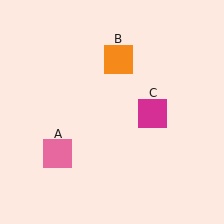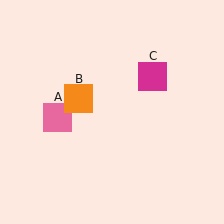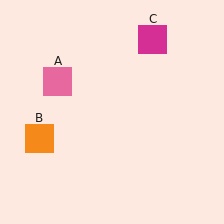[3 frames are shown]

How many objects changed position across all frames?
3 objects changed position: pink square (object A), orange square (object B), magenta square (object C).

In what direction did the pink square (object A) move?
The pink square (object A) moved up.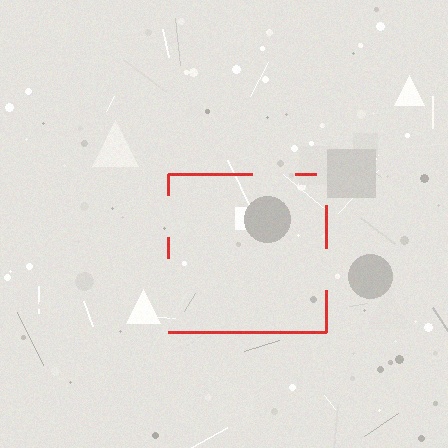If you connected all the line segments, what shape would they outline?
They would outline a square.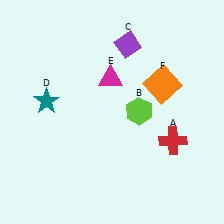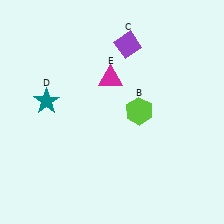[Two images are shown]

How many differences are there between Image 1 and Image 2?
There are 2 differences between the two images.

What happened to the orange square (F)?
The orange square (F) was removed in Image 2. It was in the top-right area of Image 1.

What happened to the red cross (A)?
The red cross (A) was removed in Image 2. It was in the bottom-right area of Image 1.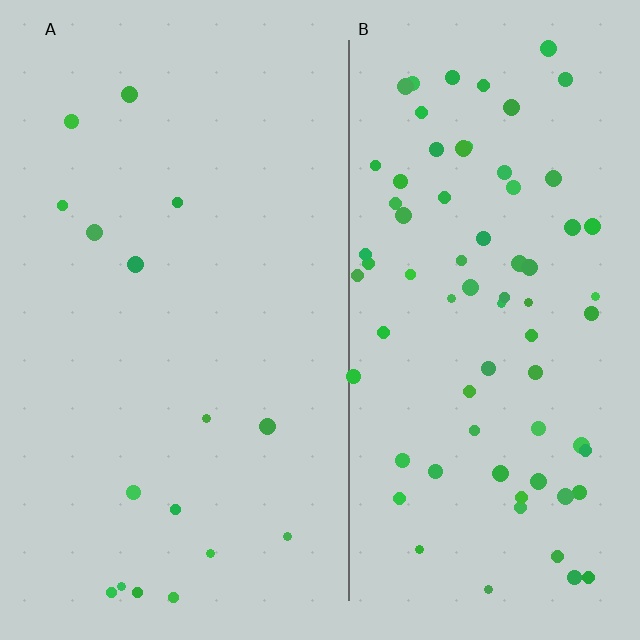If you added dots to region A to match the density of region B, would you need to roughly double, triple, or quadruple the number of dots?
Approximately quadruple.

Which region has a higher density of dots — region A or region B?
B (the right).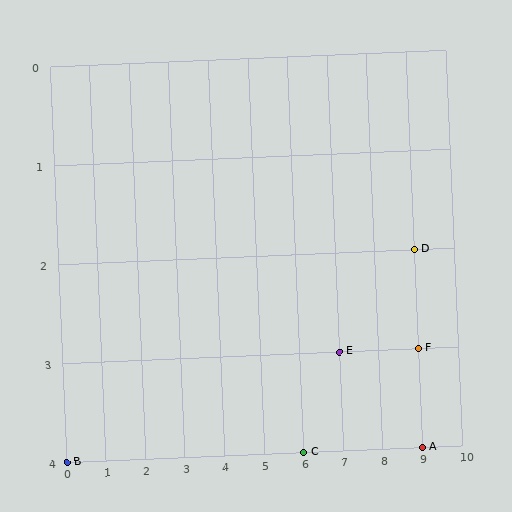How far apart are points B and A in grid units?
Points B and A are 9 columns apart.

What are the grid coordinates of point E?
Point E is at grid coordinates (7, 3).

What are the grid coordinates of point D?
Point D is at grid coordinates (9, 2).